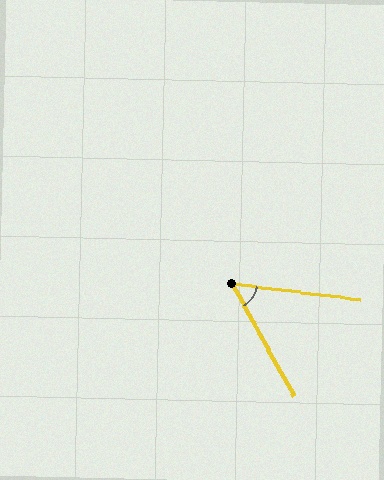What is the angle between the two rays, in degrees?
Approximately 54 degrees.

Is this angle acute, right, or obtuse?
It is acute.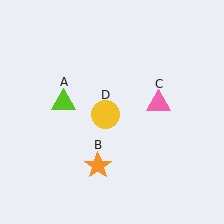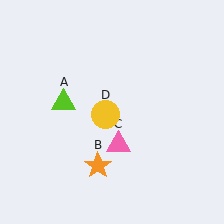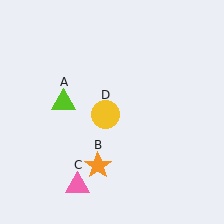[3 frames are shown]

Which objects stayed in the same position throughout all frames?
Lime triangle (object A) and orange star (object B) and yellow circle (object D) remained stationary.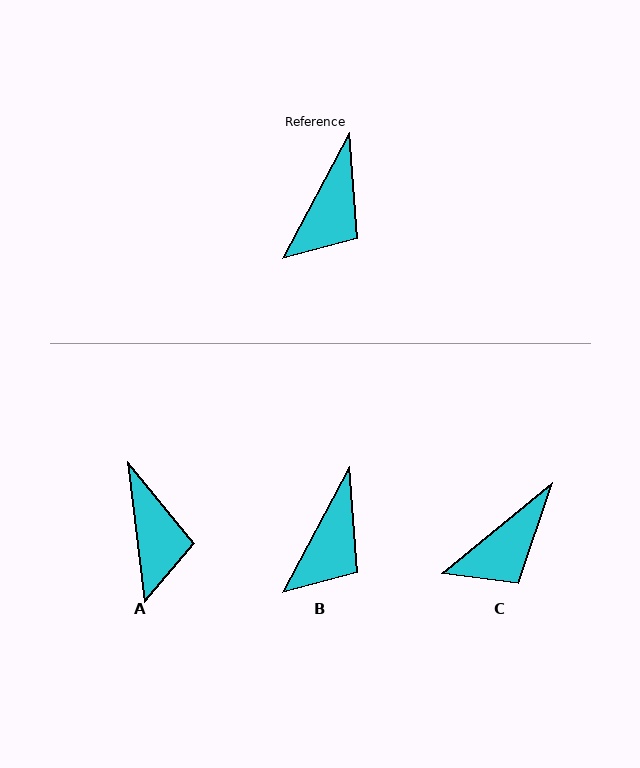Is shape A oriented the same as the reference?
No, it is off by about 35 degrees.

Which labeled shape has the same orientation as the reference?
B.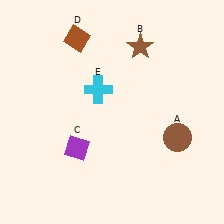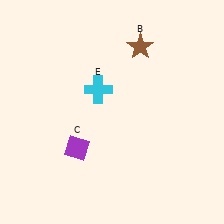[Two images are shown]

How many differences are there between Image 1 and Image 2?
There are 2 differences between the two images.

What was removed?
The brown diamond (D), the brown circle (A) were removed in Image 2.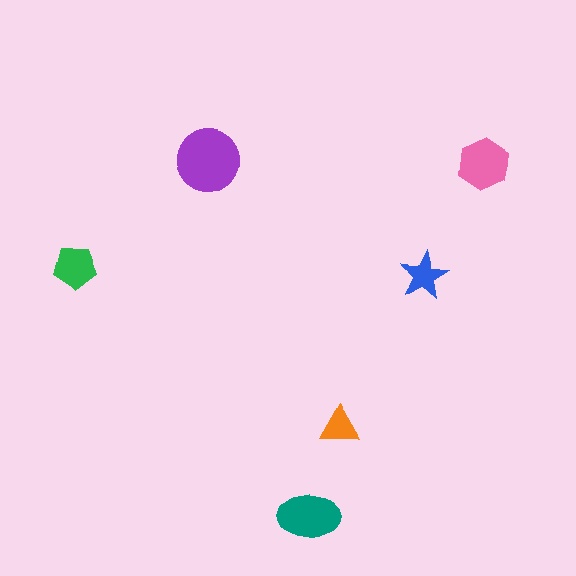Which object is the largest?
The purple circle.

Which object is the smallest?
The orange triangle.